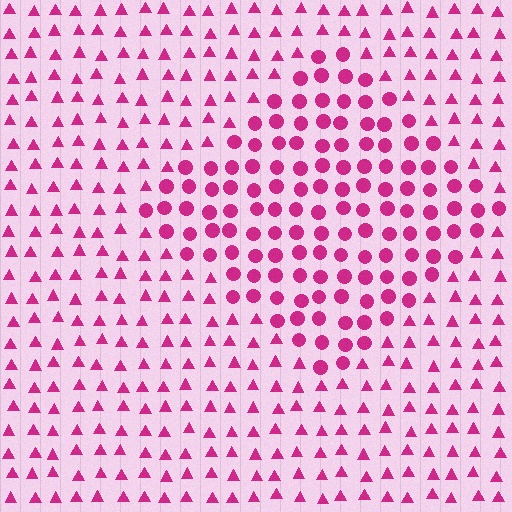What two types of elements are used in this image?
The image uses circles inside the diamond region and triangles outside it.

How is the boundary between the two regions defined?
The boundary is defined by a change in element shape: circles inside vs. triangles outside. All elements share the same color and spacing.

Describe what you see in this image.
The image is filled with small magenta elements arranged in a uniform grid. A diamond-shaped region contains circles, while the surrounding area contains triangles. The boundary is defined purely by the change in element shape.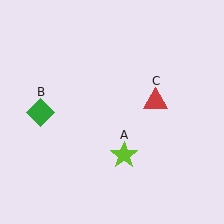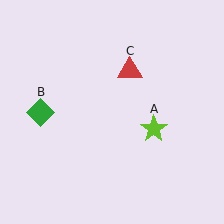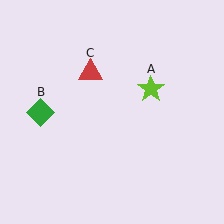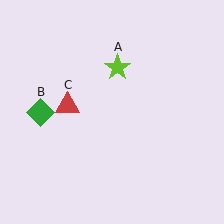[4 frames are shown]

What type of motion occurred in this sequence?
The lime star (object A), red triangle (object C) rotated counterclockwise around the center of the scene.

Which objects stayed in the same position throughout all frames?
Green diamond (object B) remained stationary.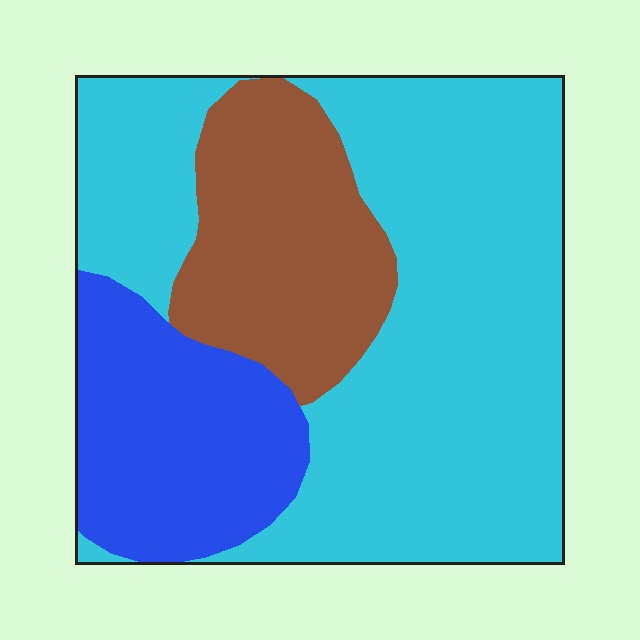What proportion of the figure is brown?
Brown takes up less than a quarter of the figure.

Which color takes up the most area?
Cyan, at roughly 60%.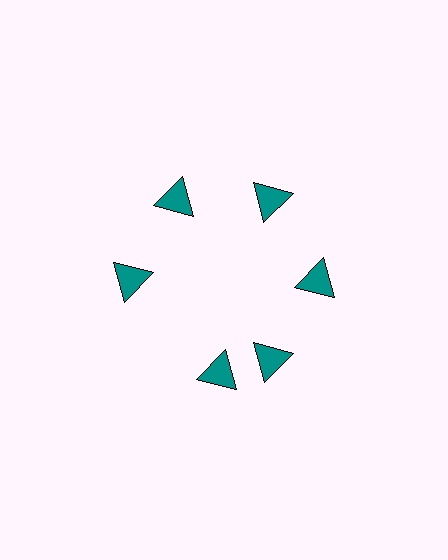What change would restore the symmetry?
The symmetry would be restored by rotating it back into even spacing with its neighbors so that all 6 triangles sit at equal angles and equal distance from the center.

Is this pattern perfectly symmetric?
No. The 6 teal triangles are arranged in a ring, but one element near the 7 o'clock position is rotated out of alignment along the ring, breaking the 6-fold rotational symmetry.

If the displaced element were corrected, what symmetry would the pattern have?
It would have 6-fold rotational symmetry — the pattern would map onto itself every 60 degrees.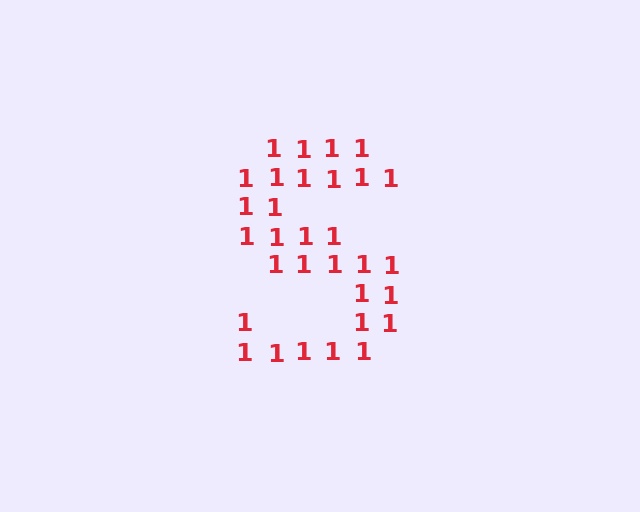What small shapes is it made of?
It is made of small digit 1's.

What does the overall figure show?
The overall figure shows the letter S.